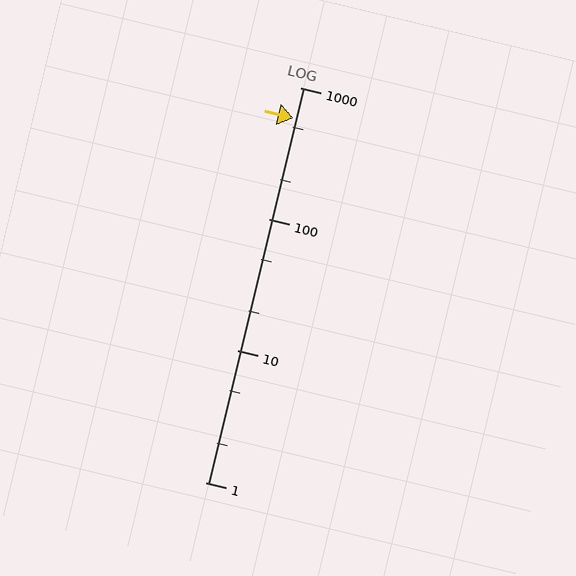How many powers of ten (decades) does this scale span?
The scale spans 3 decades, from 1 to 1000.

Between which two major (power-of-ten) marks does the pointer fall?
The pointer is between 100 and 1000.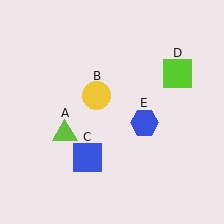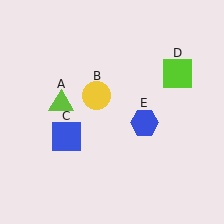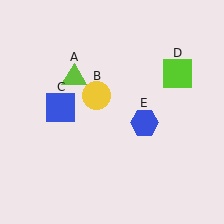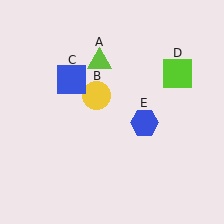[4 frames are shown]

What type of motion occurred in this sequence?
The lime triangle (object A), blue square (object C) rotated clockwise around the center of the scene.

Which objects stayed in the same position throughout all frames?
Yellow circle (object B) and lime square (object D) and blue hexagon (object E) remained stationary.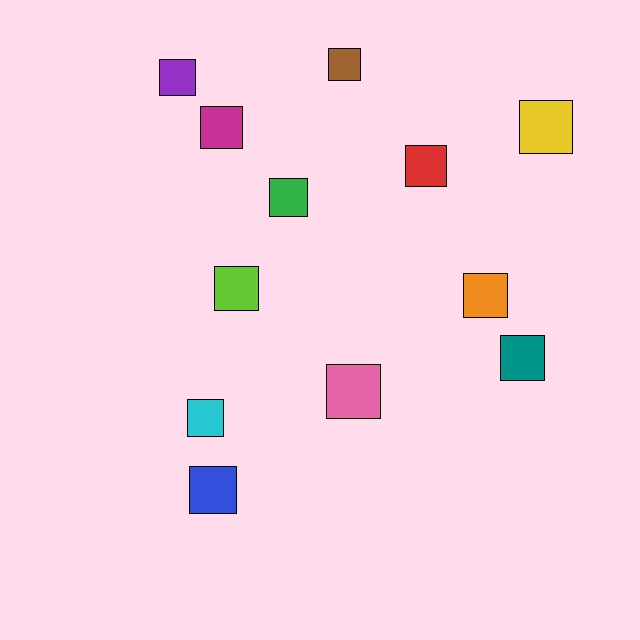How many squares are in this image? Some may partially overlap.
There are 12 squares.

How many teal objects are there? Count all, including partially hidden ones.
There is 1 teal object.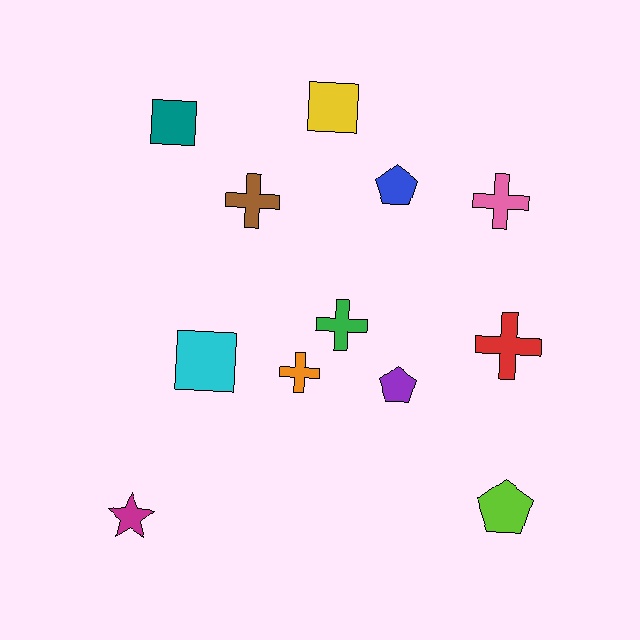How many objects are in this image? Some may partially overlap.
There are 12 objects.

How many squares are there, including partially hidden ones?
There are 3 squares.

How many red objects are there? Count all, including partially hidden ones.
There is 1 red object.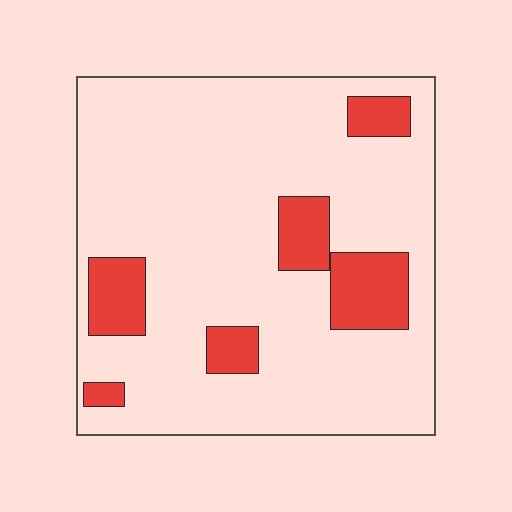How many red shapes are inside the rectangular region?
6.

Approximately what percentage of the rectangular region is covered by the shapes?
Approximately 15%.